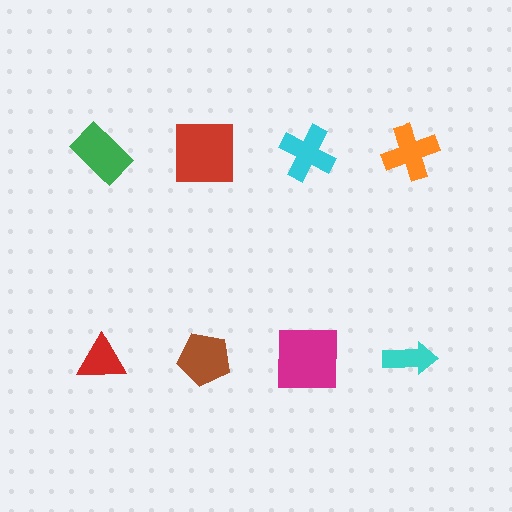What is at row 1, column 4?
An orange cross.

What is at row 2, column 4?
A cyan arrow.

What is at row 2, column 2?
A brown pentagon.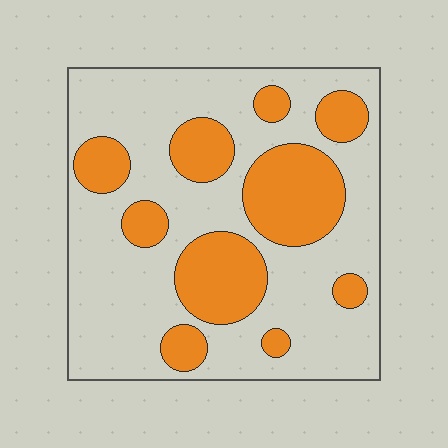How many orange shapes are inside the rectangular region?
10.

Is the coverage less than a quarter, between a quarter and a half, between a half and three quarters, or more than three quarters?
Between a quarter and a half.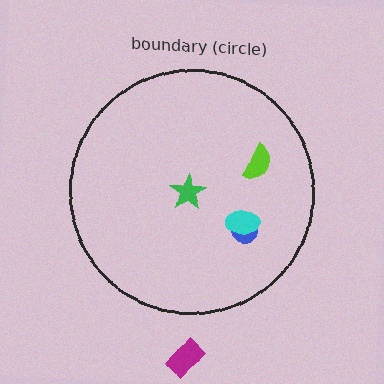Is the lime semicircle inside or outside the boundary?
Inside.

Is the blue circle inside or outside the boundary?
Inside.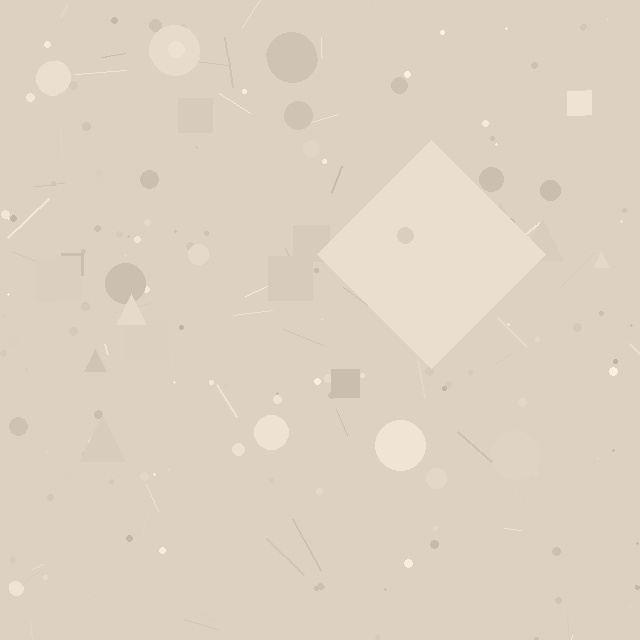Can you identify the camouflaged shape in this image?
The camouflaged shape is a diamond.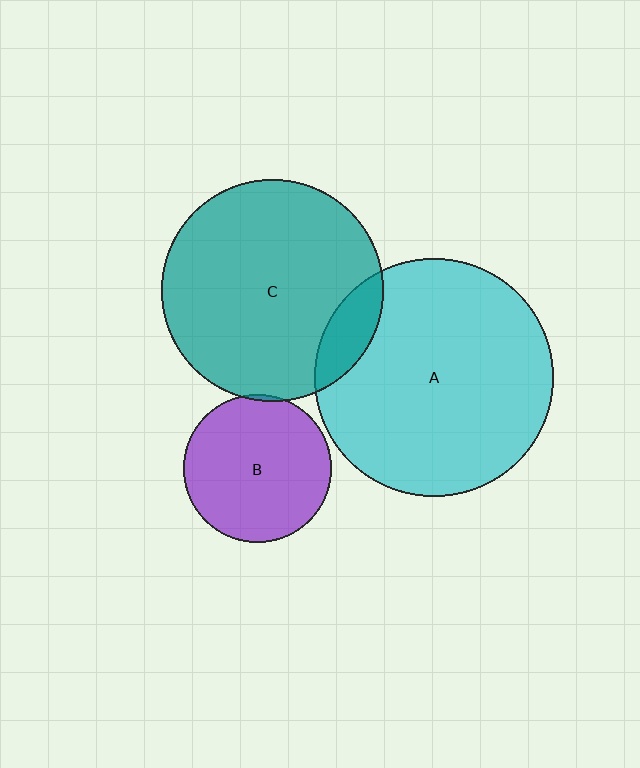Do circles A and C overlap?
Yes.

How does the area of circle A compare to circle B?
Approximately 2.6 times.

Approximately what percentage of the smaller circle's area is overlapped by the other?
Approximately 10%.